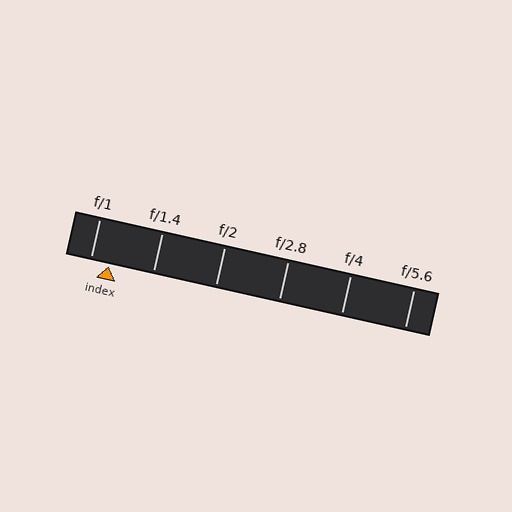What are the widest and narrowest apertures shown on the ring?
The widest aperture shown is f/1 and the narrowest is f/5.6.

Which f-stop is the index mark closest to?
The index mark is closest to f/1.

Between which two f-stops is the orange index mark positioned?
The index mark is between f/1 and f/1.4.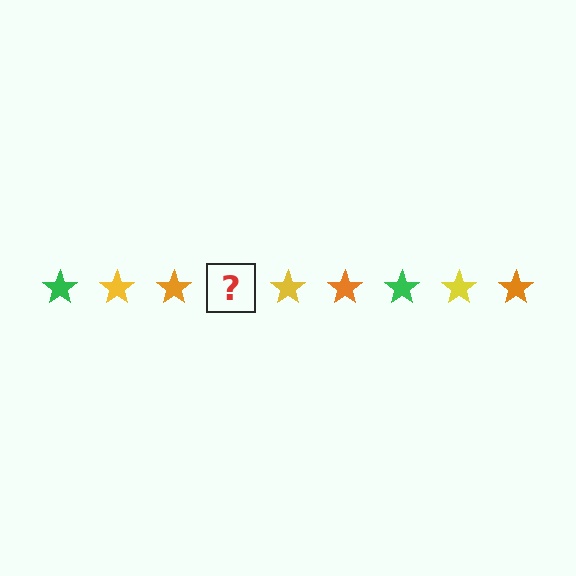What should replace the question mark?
The question mark should be replaced with a green star.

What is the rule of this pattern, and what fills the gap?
The rule is that the pattern cycles through green, yellow, orange stars. The gap should be filled with a green star.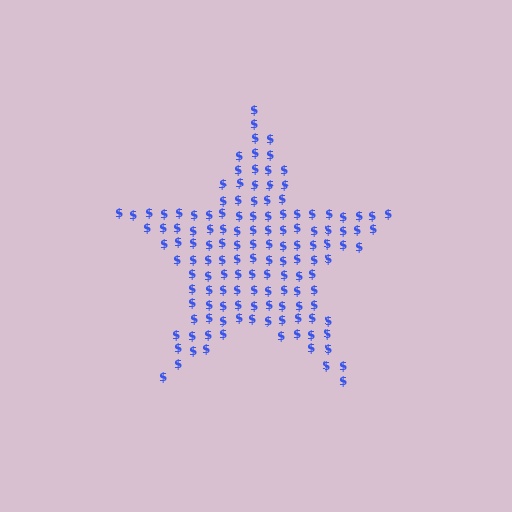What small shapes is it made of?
It is made of small dollar signs.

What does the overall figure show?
The overall figure shows a star.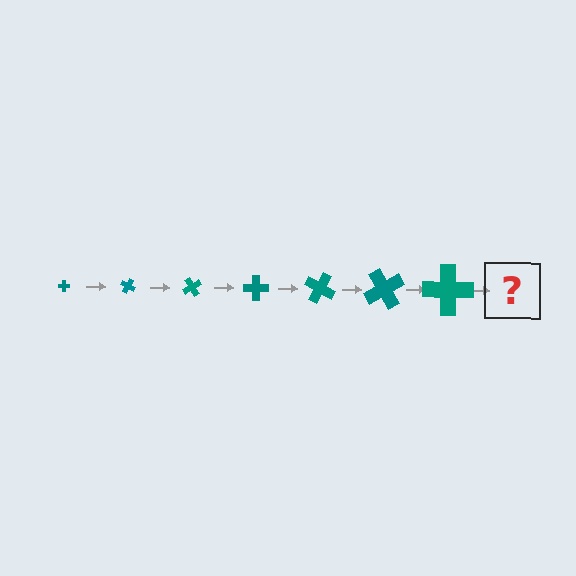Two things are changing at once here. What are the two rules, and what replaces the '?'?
The two rules are that the cross grows larger each step and it rotates 30 degrees each step. The '?' should be a cross, larger than the previous one and rotated 210 degrees from the start.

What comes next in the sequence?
The next element should be a cross, larger than the previous one and rotated 210 degrees from the start.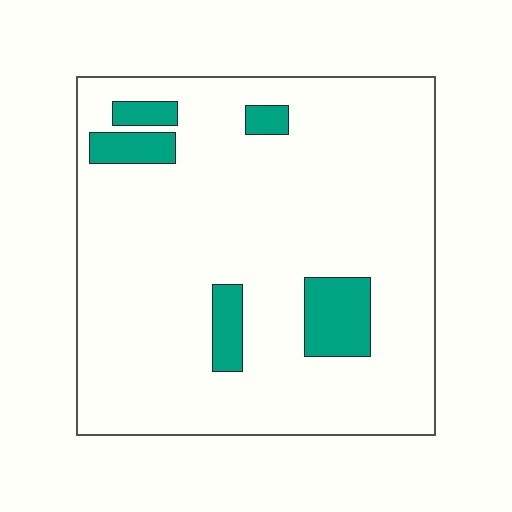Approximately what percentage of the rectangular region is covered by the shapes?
Approximately 10%.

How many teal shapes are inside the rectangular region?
5.